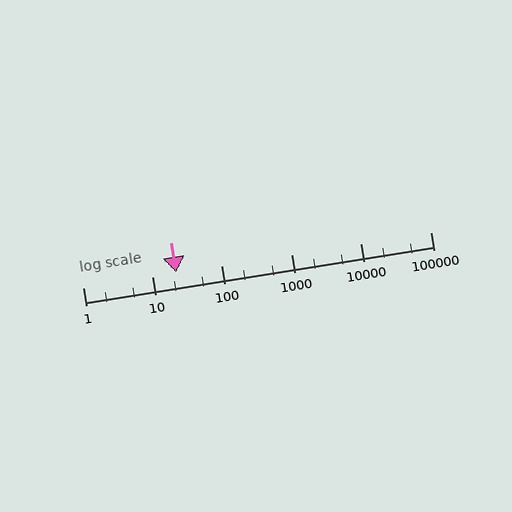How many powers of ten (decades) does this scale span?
The scale spans 5 decades, from 1 to 100000.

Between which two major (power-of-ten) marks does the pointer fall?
The pointer is between 10 and 100.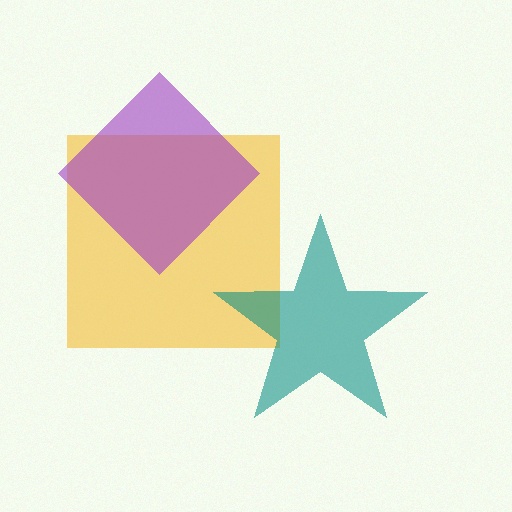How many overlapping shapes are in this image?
There are 3 overlapping shapes in the image.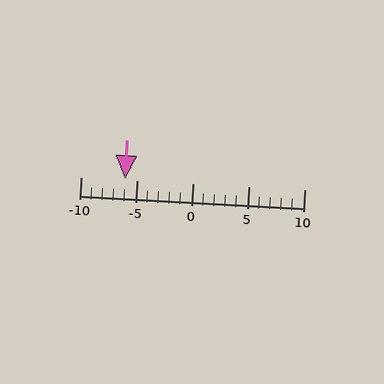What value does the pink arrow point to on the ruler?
The pink arrow points to approximately -6.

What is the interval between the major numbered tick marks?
The major tick marks are spaced 5 units apart.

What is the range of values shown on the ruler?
The ruler shows values from -10 to 10.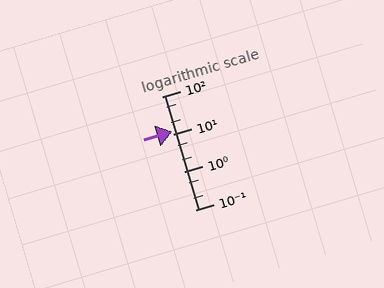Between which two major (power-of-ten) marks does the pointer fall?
The pointer is between 10 and 100.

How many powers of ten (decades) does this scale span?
The scale spans 3 decades, from 0.1 to 100.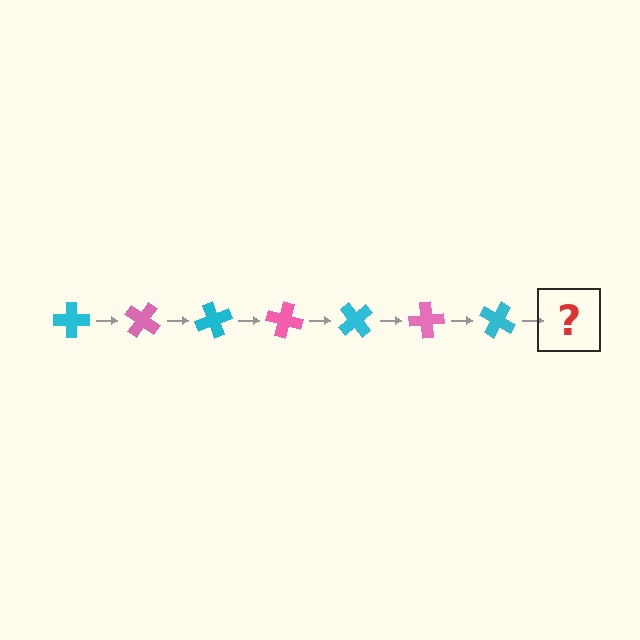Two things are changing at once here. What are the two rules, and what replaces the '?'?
The two rules are that it rotates 35 degrees each step and the color cycles through cyan and pink. The '?' should be a pink cross, rotated 245 degrees from the start.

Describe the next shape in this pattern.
It should be a pink cross, rotated 245 degrees from the start.